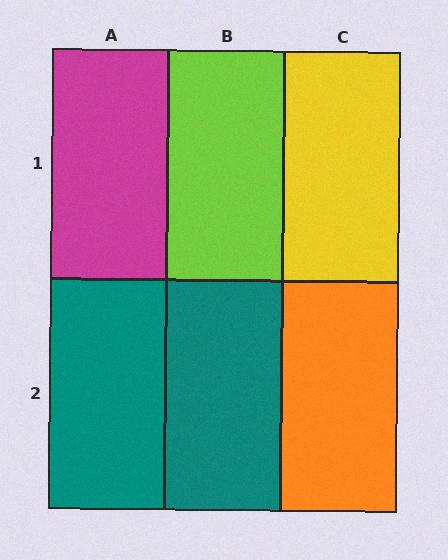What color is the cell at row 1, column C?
Yellow.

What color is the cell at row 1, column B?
Lime.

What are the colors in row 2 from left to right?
Teal, teal, orange.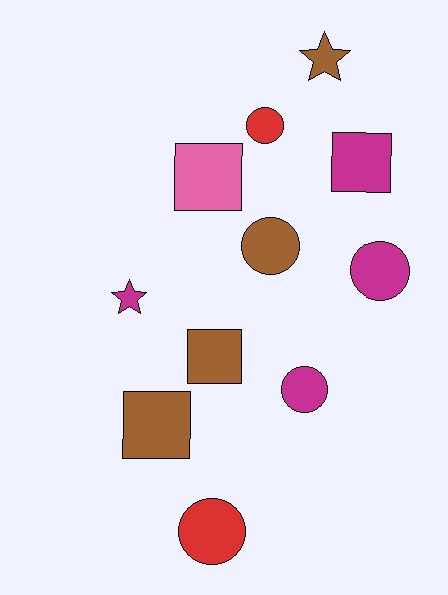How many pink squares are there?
There is 1 pink square.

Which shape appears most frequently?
Circle, with 5 objects.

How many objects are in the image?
There are 11 objects.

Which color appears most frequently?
Brown, with 4 objects.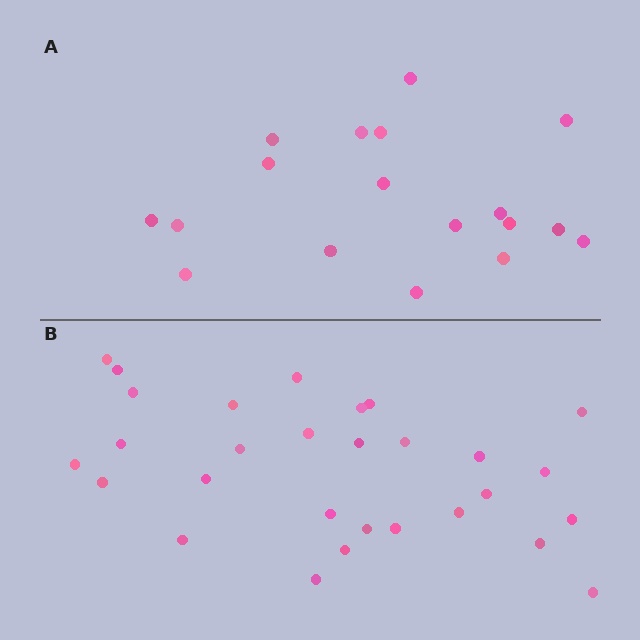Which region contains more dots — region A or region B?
Region B (the bottom region) has more dots.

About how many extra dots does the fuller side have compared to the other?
Region B has roughly 12 or so more dots than region A.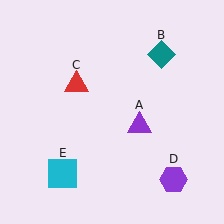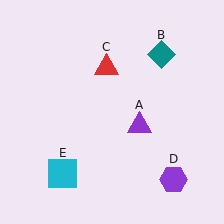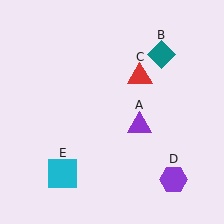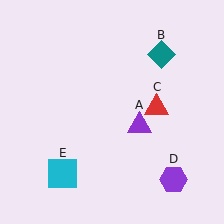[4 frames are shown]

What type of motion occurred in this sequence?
The red triangle (object C) rotated clockwise around the center of the scene.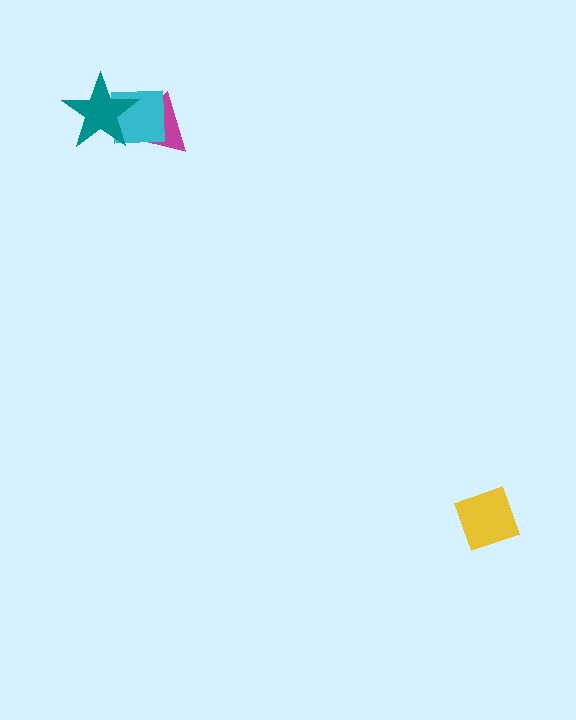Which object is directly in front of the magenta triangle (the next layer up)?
The cyan square is directly in front of the magenta triangle.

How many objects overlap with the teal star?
2 objects overlap with the teal star.